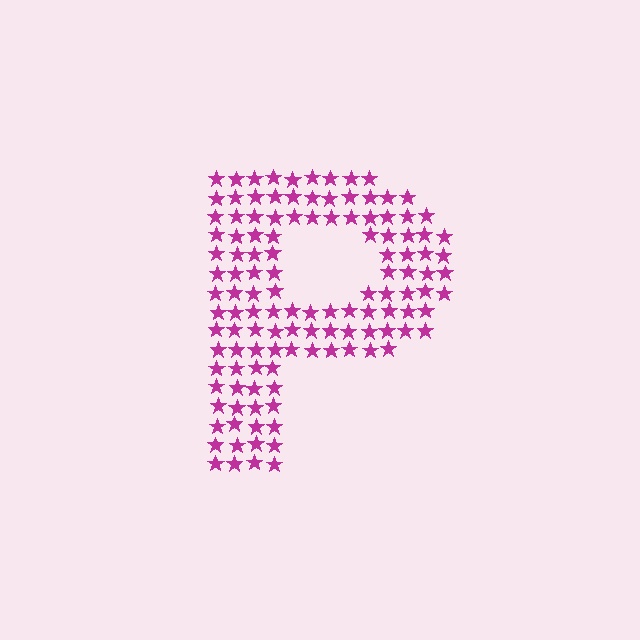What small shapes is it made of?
It is made of small stars.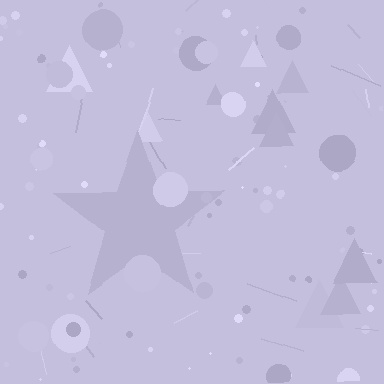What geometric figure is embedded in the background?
A star is embedded in the background.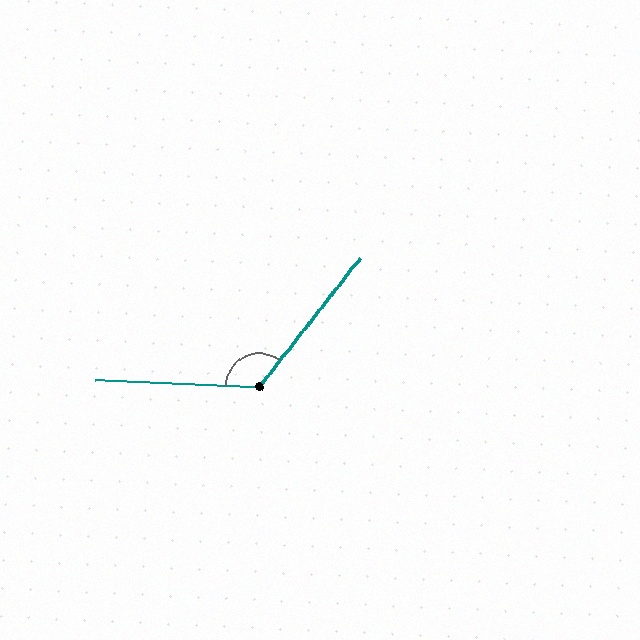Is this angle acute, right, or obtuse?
It is obtuse.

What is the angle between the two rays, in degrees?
Approximately 126 degrees.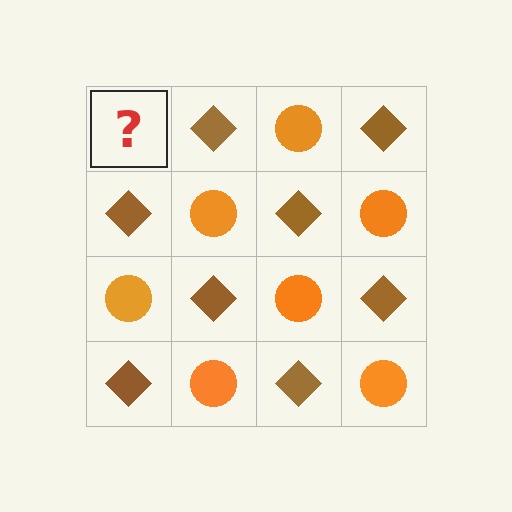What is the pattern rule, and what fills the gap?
The rule is that it alternates orange circle and brown diamond in a checkerboard pattern. The gap should be filled with an orange circle.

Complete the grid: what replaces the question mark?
The question mark should be replaced with an orange circle.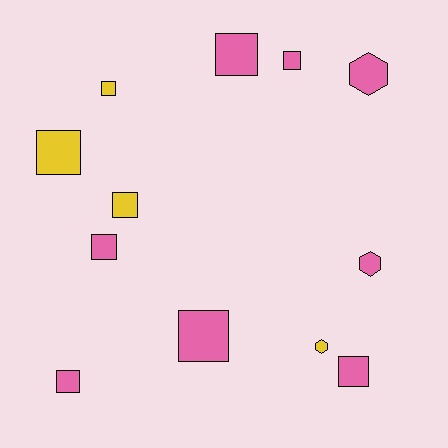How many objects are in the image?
There are 12 objects.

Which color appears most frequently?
Pink, with 8 objects.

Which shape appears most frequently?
Square, with 9 objects.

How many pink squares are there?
There are 6 pink squares.